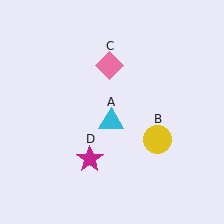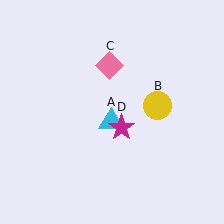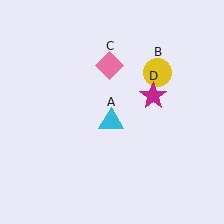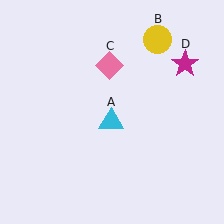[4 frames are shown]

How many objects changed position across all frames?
2 objects changed position: yellow circle (object B), magenta star (object D).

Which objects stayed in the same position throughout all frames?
Cyan triangle (object A) and pink diamond (object C) remained stationary.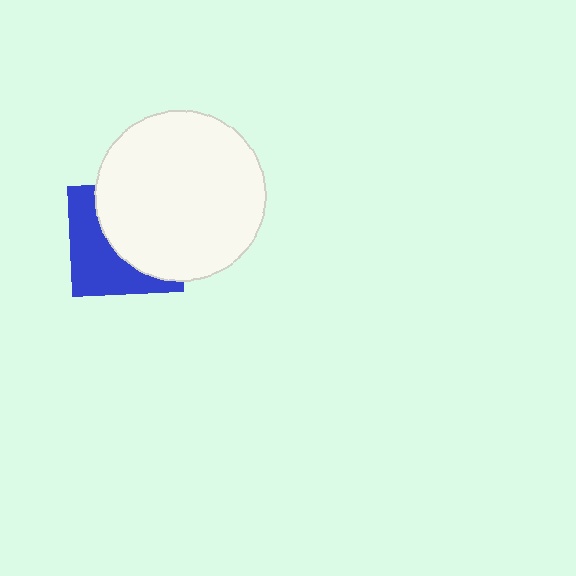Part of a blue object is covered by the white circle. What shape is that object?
It is a square.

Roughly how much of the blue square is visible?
A small part of it is visible (roughly 44%).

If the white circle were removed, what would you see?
You would see the complete blue square.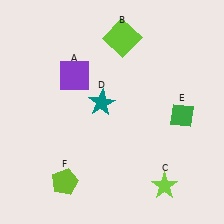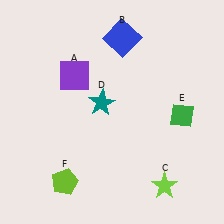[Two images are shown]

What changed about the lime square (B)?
In Image 1, B is lime. In Image 2, it changed to blue.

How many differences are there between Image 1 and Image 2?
There is 1 difference between the two images.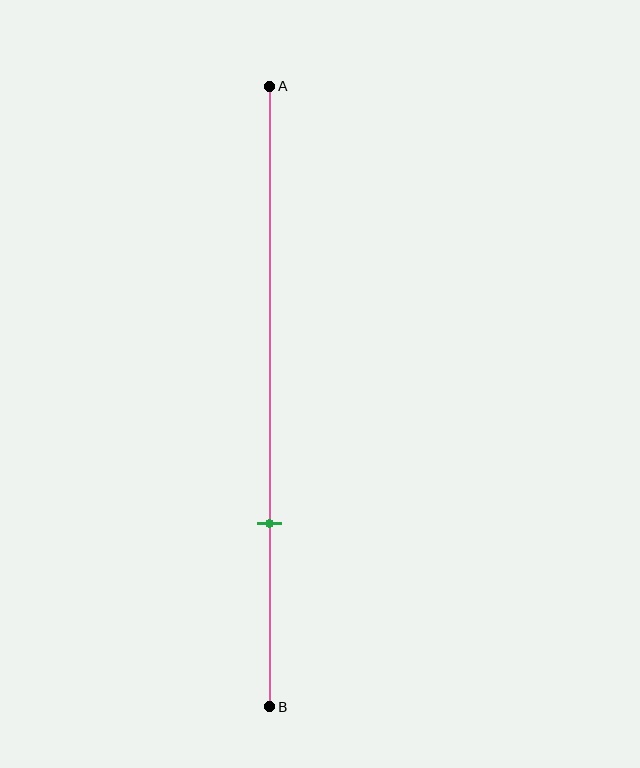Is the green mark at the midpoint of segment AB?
No, the mark is at about 70% from A, not at the 50% midpoint.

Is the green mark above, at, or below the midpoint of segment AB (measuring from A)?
The green mark is below the midpoint of segment AB.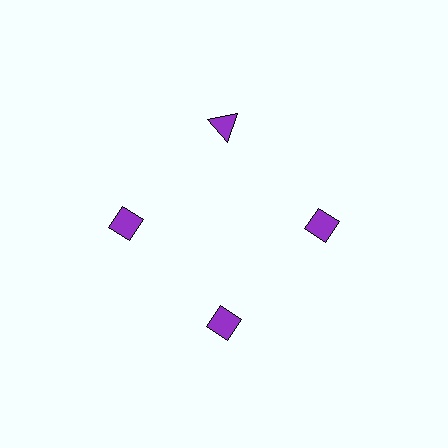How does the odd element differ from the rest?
It has a different shape: triangle instead of diamond.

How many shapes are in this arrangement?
There are 4 shapes arranged in a ring pattern.